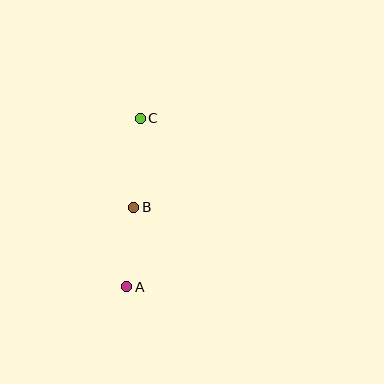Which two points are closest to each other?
Points A and B are closest to each other.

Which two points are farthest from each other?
Points A and C are farthest from each other.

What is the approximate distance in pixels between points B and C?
The distance between B and C is approximately 89 pixels.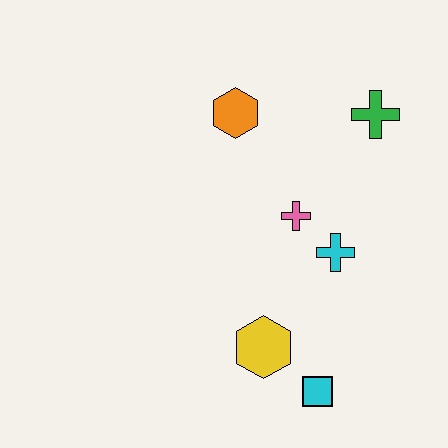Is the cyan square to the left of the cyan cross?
Yes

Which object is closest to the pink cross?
The cyan cross is closest to the pink cross.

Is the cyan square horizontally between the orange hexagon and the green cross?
Yes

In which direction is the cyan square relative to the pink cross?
The cyan square is below the pink cross.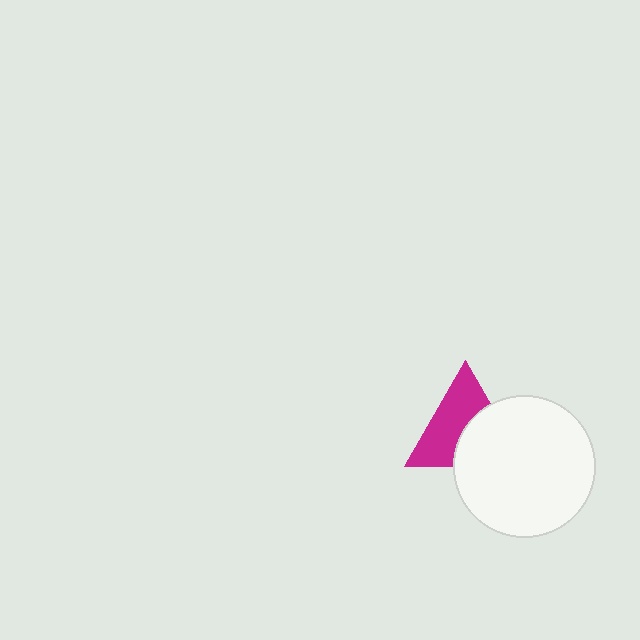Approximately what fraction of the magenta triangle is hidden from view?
Roughly 43% of the magenta triangle is hidden behind the white circle.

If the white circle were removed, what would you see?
You would see the complete magenta triangle.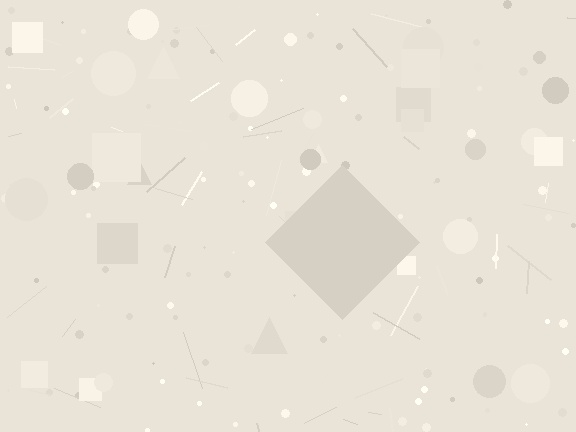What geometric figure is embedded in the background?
A diamond is embedded in the background.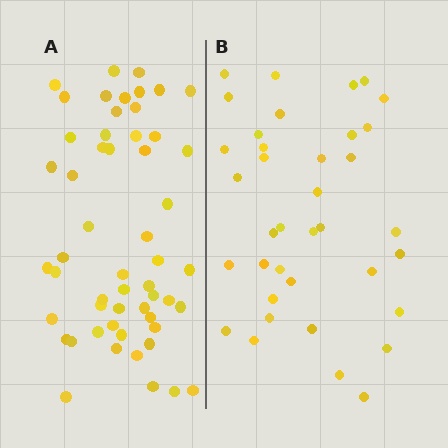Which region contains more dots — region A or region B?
Region A (the left region) has more dots.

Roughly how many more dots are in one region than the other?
Region A has approximately 15 more dots than region B.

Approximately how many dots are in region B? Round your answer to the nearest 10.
About 40 dots. (The exact count is 37, which rounds to 40.)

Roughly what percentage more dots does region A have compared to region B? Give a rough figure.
About 45% more.